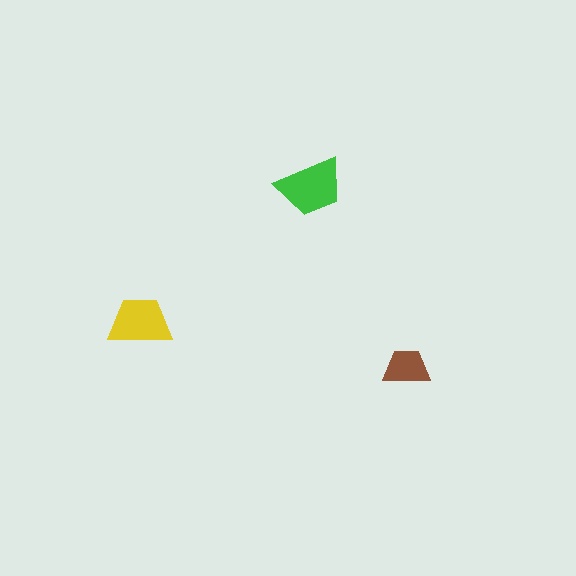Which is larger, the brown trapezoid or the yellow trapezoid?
The yellow one.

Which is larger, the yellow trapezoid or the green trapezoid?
The green one.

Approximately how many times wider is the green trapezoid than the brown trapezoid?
About 1.5 times wider.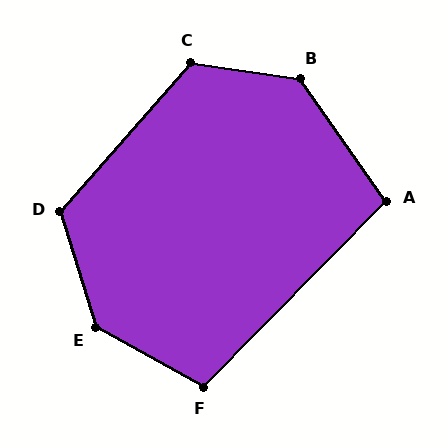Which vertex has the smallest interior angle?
A, at approximately 100 degrees.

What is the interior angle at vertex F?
Approximately 105 degrees (obtuse).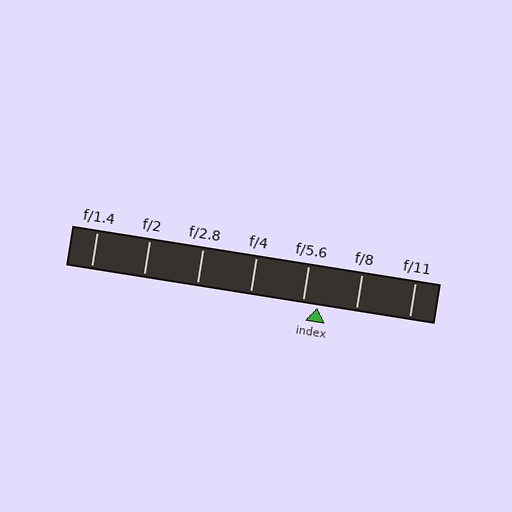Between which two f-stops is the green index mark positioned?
The index mark is between f/5.6 and f/8.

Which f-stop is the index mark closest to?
The index mark is closest to f/5.6.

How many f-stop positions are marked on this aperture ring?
There are 7 f-stop positions marked.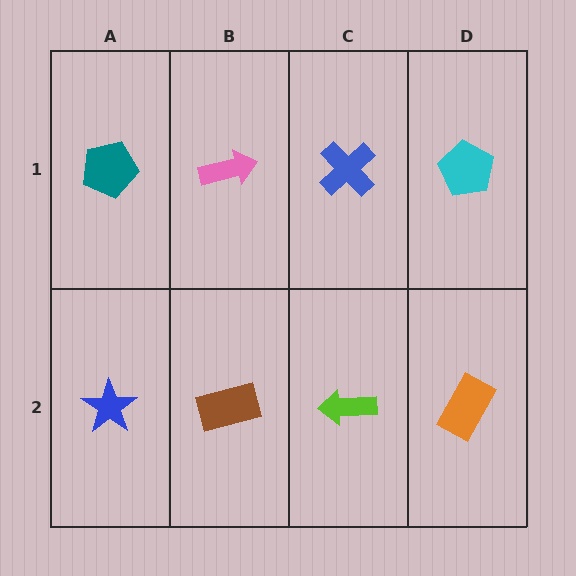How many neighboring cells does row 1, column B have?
3.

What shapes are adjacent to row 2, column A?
A teal pentagon (row 1, column A), a brown rectangle (row 2, column B).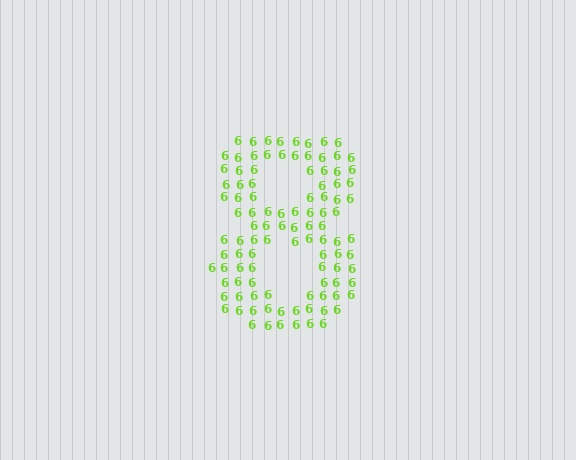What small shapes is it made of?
It is made of small digit 6's.